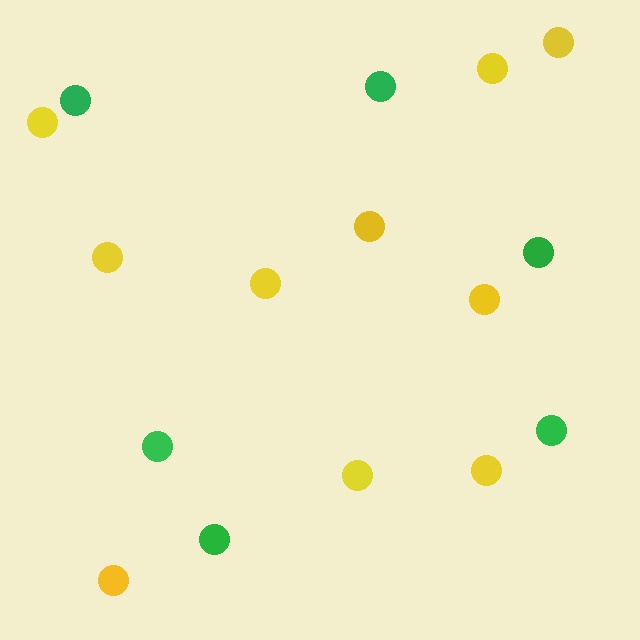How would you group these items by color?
There are 2 groups: one group of yellow circles (10) and one group of green circles (6).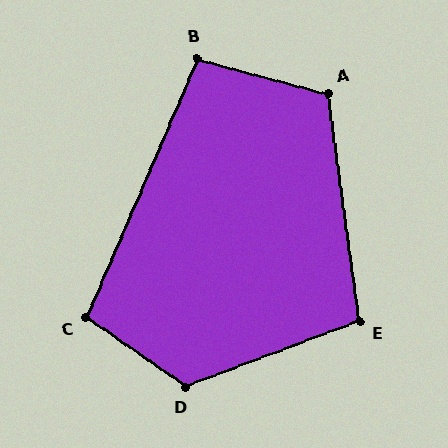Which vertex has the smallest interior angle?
B, at approximately 98 degrees.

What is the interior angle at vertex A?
Approximately 113 degrees (obtuse).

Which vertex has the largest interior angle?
D, at approximately 125 degrees.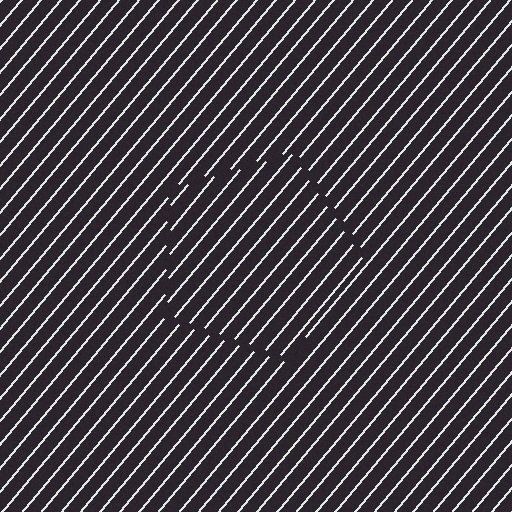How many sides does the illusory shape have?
5 sides — the line-ends trace a pentagon.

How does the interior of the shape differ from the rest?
The interior of the shape contains the same grating, shifted by half a period — the contour is defined by the phase discontinuity where line-ends from the inner and outer gratings abut.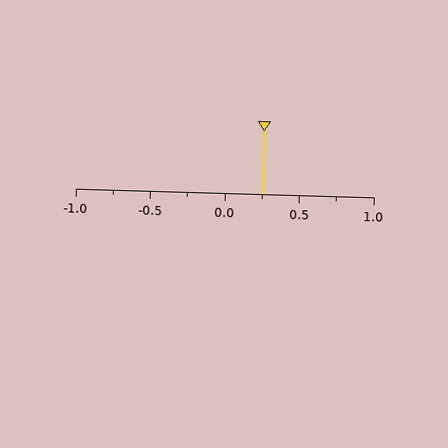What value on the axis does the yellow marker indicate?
The marker indicates approximately 0.25.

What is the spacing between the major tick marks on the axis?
The major ticks are spaced 0.5 apart.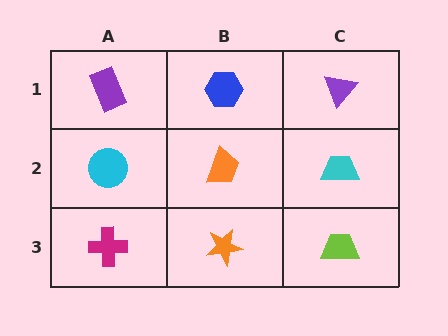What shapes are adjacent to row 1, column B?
An orange trapezoid (row 2, column B), a purple rectangle (row 1, column A), a purple triangle (row 1, column C).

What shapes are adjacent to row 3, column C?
A cyan trapezoid (row 2, column C), an orange star (row 3, column B).